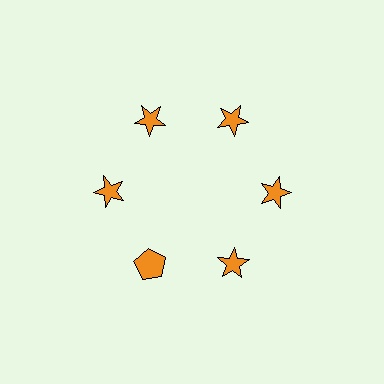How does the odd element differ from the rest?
It has a different shape: pentagon instead of star.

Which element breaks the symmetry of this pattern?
The orange pentagon at roughly the 7 o'clock position breaks the symmetry. All other shapes are orange stars.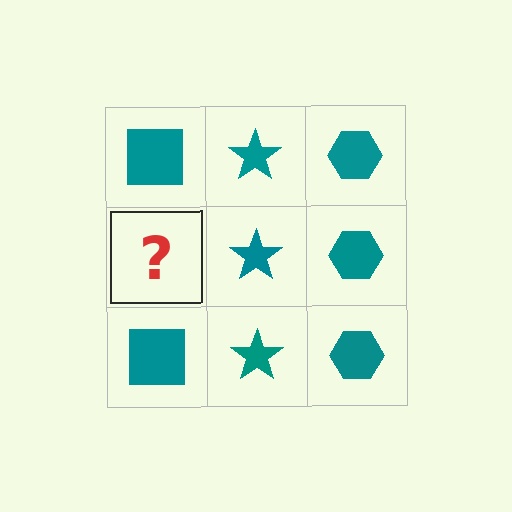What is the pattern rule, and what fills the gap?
The rule is that each column has a consistent shape. The gap should be filled with a teal square.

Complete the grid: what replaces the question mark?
The question mark should be replaced with a teal square.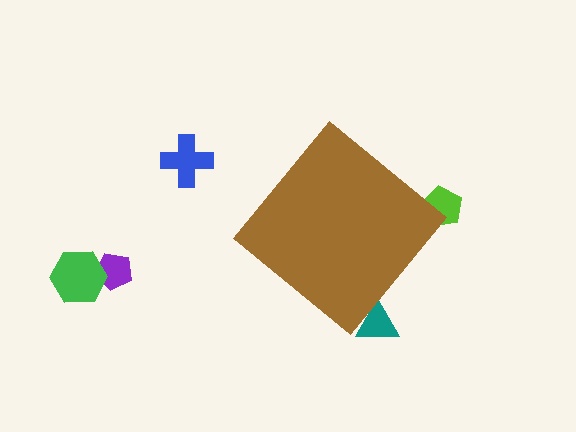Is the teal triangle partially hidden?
Yes, the teal triangle is partially hidden behind the brown diamond.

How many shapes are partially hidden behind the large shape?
2 shapes are partially hidden.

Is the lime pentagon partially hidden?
Yes, the lime pentagon is partially hidden behind the brown diamond.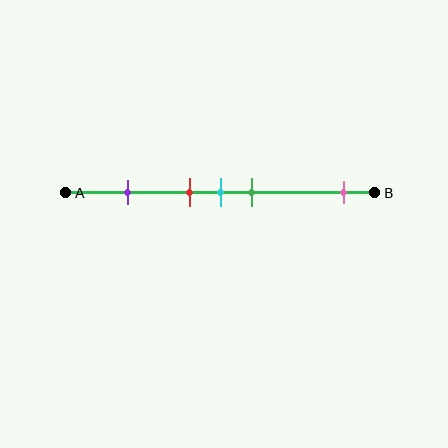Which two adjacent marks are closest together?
The red and cyan marks are the closest adjacent pair.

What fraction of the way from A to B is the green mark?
The green mark is approximately 60% (0.6) of the way from A to B.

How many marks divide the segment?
There are 5 marks dividing the segment.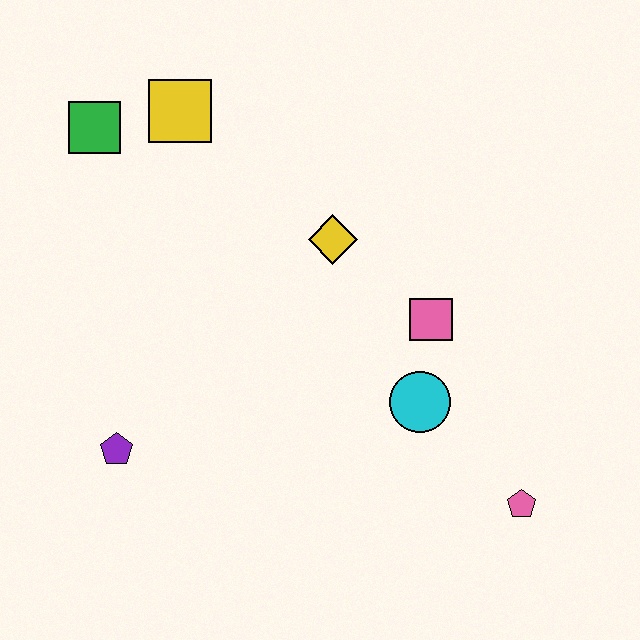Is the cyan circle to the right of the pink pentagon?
No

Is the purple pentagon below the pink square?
Yes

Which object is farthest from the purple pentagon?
The pink pentagon is farthest from the purple pentagon.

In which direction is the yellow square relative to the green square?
The yellow square is to the right of the green square.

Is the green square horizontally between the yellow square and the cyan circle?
No